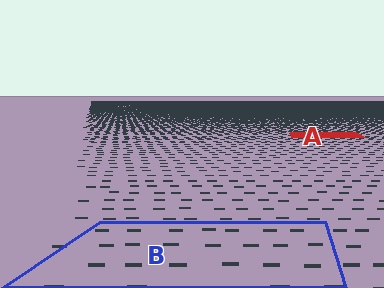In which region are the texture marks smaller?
The texture marks are smaller in region A, because it is farther away.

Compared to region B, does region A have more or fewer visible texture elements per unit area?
Region A has more texture elements per unit area — they are packed more densely because it is farther away.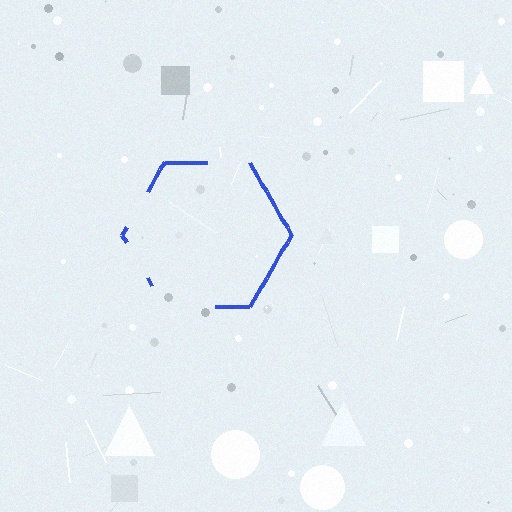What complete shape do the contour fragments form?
The contour fragments form a hexagon.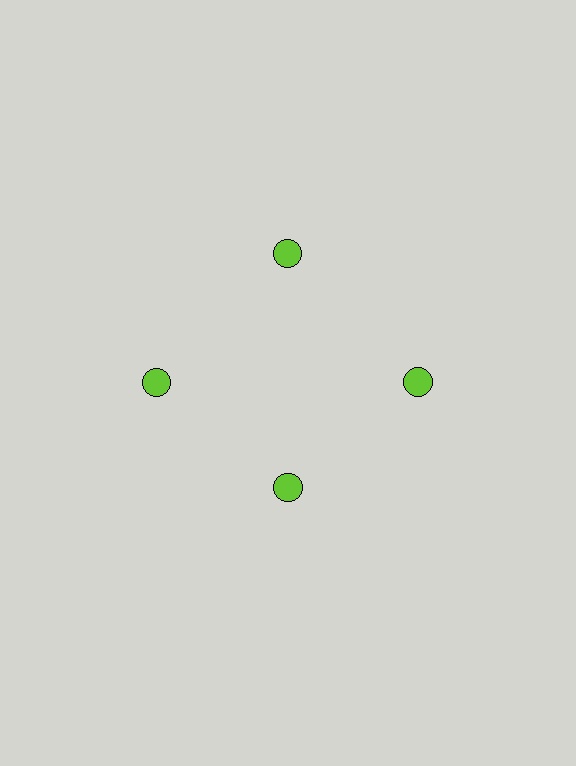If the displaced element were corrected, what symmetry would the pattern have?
It would have 4-fold rotational symmetry — the pattern would map onto itself every 90 degrees.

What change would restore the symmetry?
The symmetry would be restored by moving it outward, back onto the ring so that all 4 circles sit at equal angles and equal distance from the center.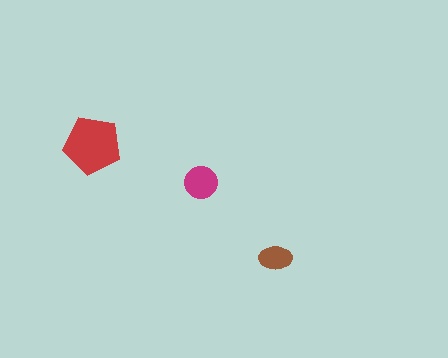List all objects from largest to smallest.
The red pentagon, the magenta circle, the brown ellipse.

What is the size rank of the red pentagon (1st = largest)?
1st.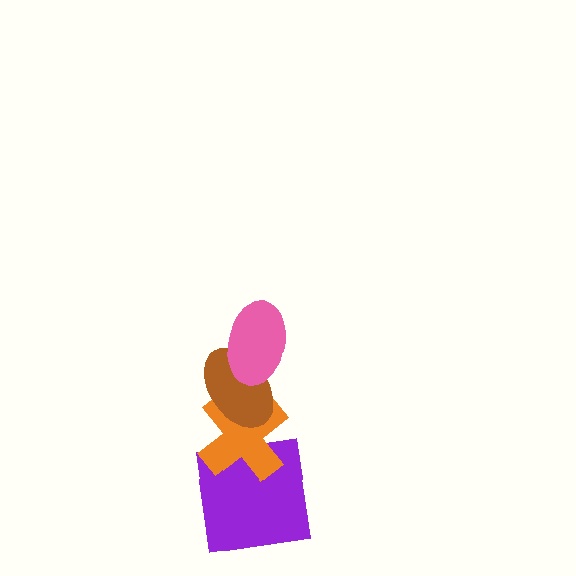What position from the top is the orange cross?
The orange cross is 3rd from the top.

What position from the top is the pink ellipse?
The pink ellipse is 1st from the top.